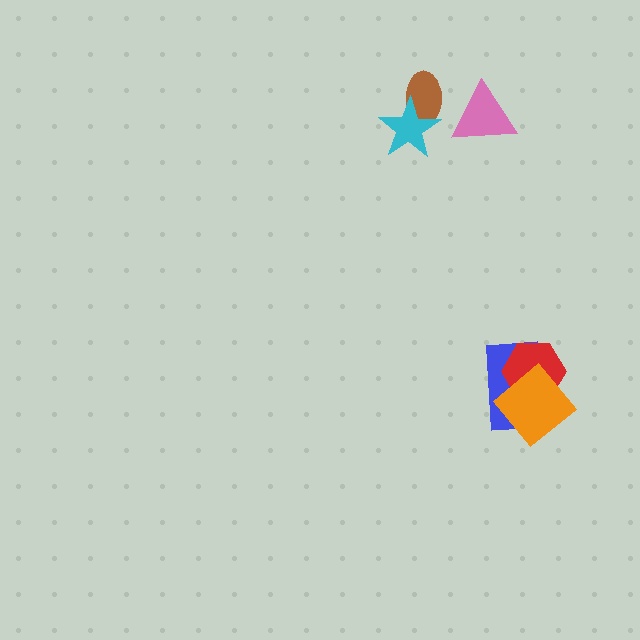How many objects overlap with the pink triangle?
0 objects overlap with the pink triangle.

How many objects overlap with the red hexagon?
2 objects overlap with the red hexagon.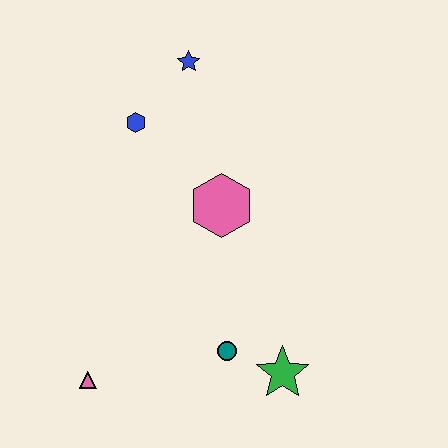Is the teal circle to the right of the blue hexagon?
Yes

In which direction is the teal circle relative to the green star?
The teal circle is to the left of the green star.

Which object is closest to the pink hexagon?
The blue hexagon is closest to the pink hexagon.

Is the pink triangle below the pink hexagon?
Yes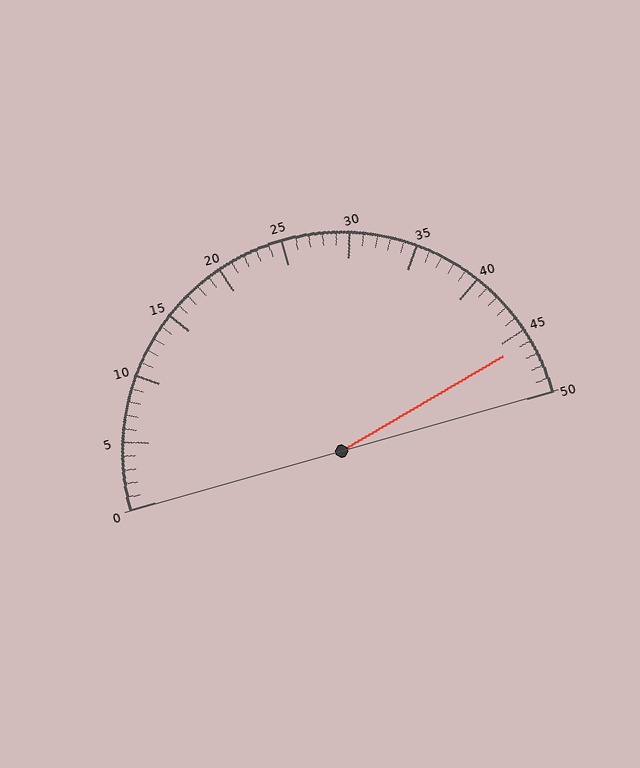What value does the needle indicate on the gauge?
The needle indicates approximately 46.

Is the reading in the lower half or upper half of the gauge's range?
The reading is in the upper half of the range (0 to 50).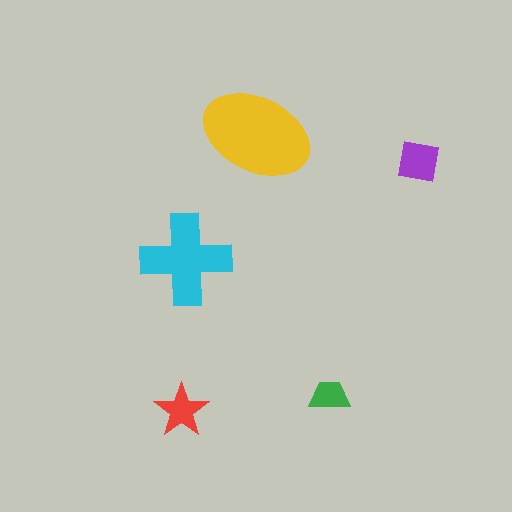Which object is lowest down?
The red star is bottommost.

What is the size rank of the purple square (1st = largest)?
3rd.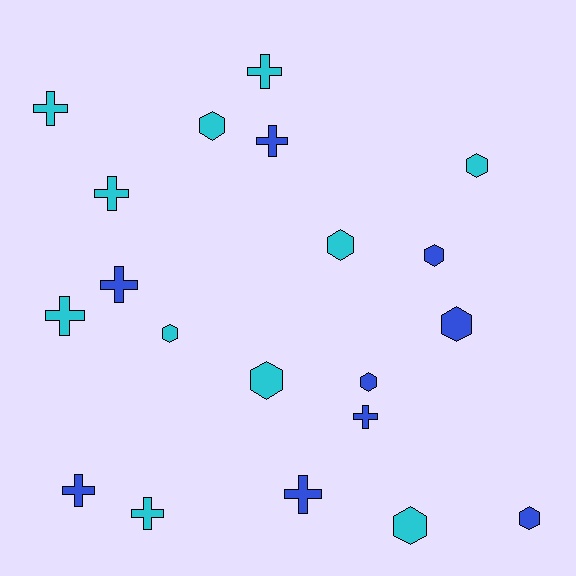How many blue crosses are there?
There are 5 blue crosses.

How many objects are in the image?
There are 20 objects.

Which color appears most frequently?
Cyan, with 11 objects.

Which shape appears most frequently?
Hexagon, with 10 objects.